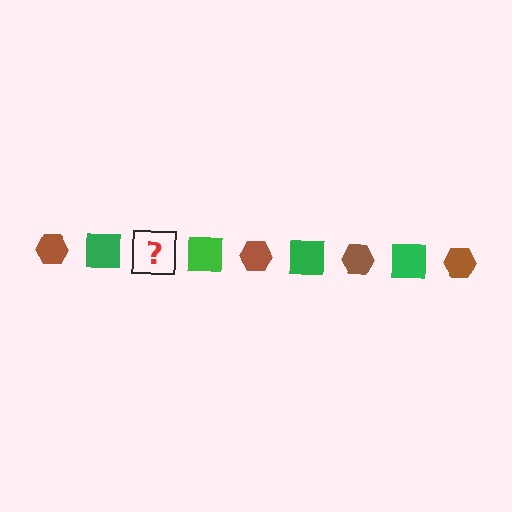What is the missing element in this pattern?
The missing element is a brown hexagon.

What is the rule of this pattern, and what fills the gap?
The rule is that the pattern alternates between brown hexagon and green square. The gap should be filled with a brown hexagon.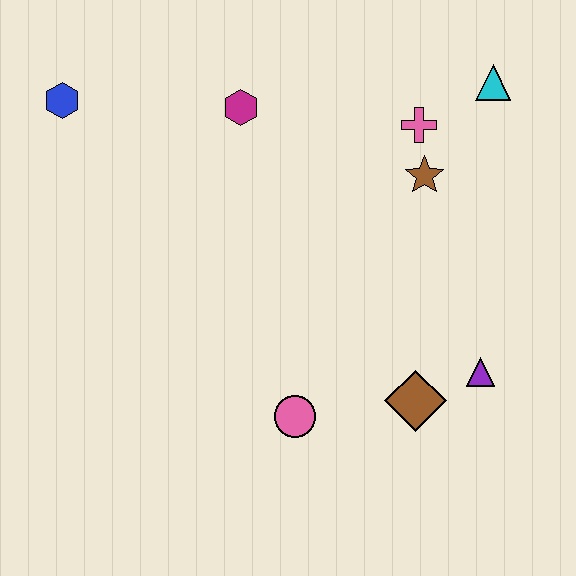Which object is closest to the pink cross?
The brown star is closest to the pink cross.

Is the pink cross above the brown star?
Yes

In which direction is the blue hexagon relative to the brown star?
The blue hexagon is to the left of the brown star.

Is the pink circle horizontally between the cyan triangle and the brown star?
No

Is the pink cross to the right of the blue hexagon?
Yes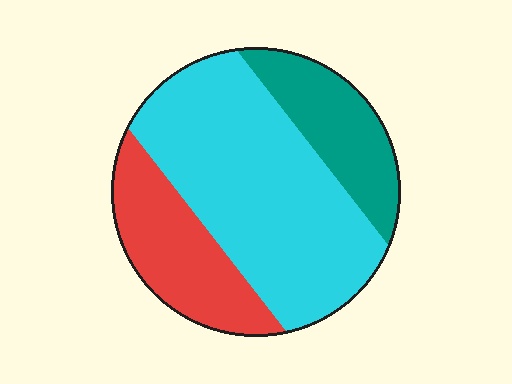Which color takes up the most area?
Cyan, at roughly 55%.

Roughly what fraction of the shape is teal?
Teal takes up between a sixth and a third of the shape.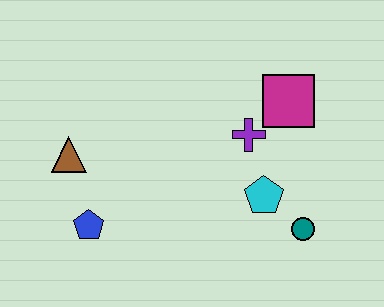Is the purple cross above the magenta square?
No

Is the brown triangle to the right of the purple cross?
No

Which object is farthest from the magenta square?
The blue pentagon is farthest from the magenta square.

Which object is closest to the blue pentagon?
The brown triangle is closest to the blue pentagon.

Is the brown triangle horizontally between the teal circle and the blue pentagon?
No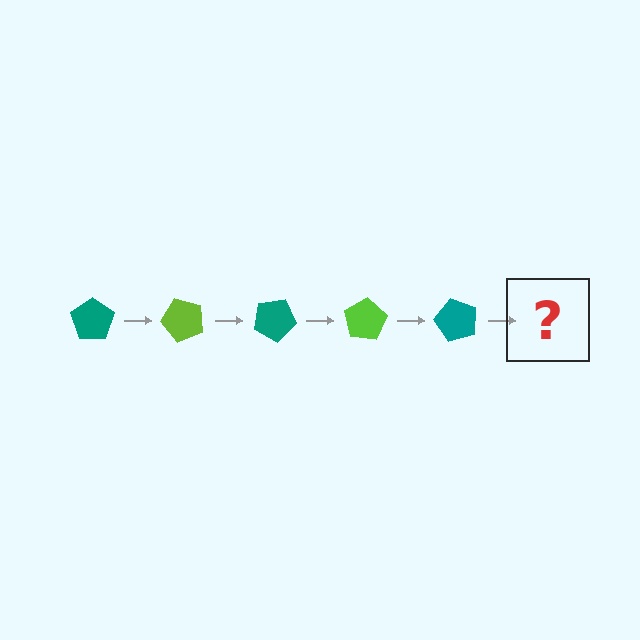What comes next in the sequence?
The next element should be a lime pentagon, rotated 250 degrees from the start.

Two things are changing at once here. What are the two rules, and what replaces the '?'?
The two rules are that it rotates 50 degrees each step and the color cycles through teal and lime. The '?' should be a lime pentagon, rotated 250 degrees from the start.